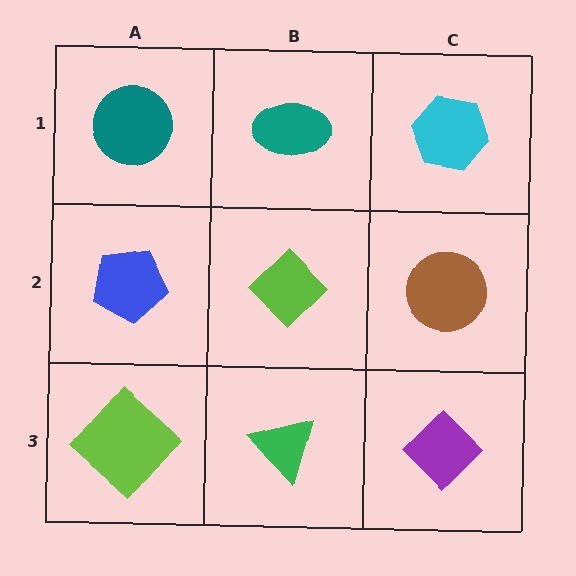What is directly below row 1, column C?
A brown circle.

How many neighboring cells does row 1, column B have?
3.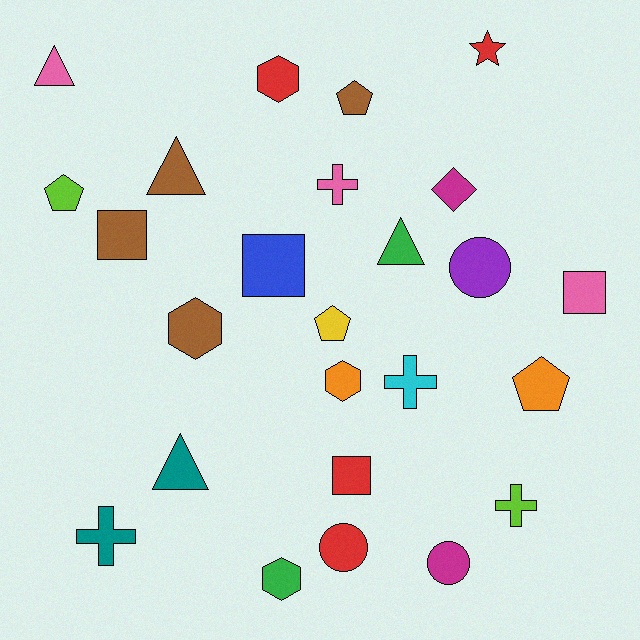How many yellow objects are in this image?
There is 1 yellow object.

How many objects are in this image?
There are 25 objects.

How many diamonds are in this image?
There is 1 diamond.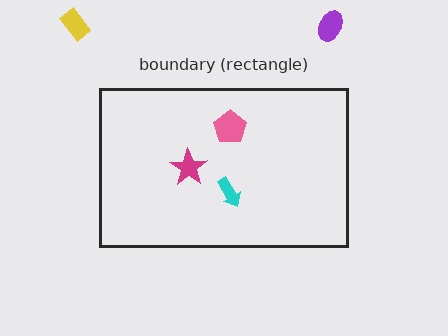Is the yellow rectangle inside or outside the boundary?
Outside.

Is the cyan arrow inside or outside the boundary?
Inside.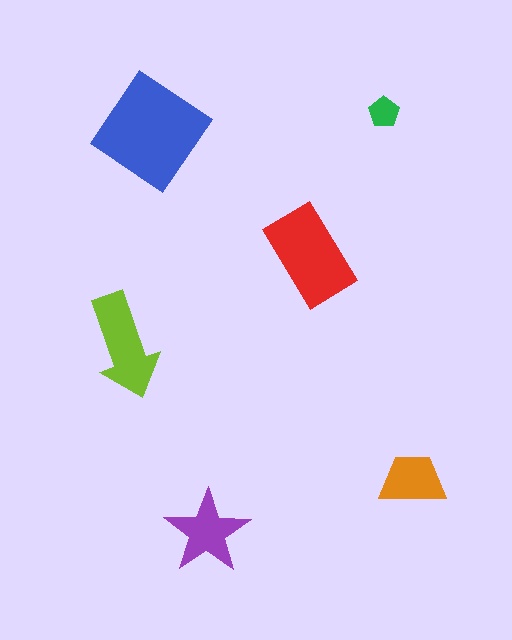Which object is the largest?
The blue diamond.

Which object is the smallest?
The green pentagon.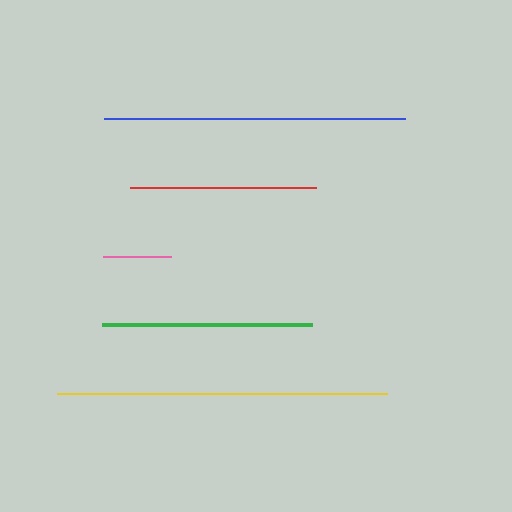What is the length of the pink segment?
The pink segment is approximately 69 pixels long.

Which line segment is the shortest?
The pink line is the shortest at approximately 69 pixels.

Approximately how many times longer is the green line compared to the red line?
The green line is approximately 1.1 times the length of the red line.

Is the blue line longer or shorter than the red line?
The blue line is longer than the red line.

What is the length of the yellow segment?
The yellow segment is approximately 330 pixels long.